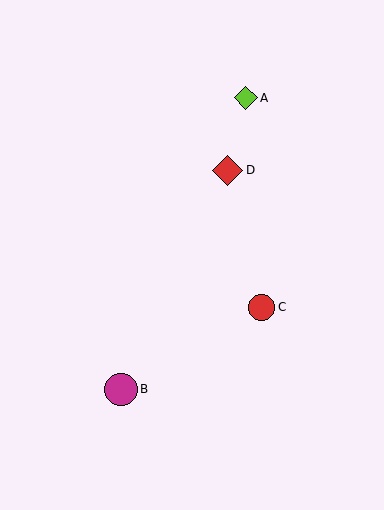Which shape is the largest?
The magenta circle (labeled B) is the largest.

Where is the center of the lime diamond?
The center of the lime diamond is at (246, 98).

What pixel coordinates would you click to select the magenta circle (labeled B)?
Click at (121, 389) to select the magenta circle B.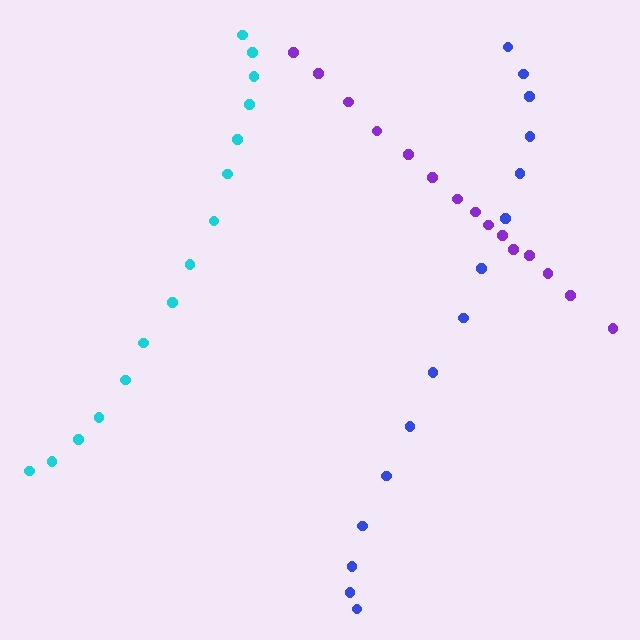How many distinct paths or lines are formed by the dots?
There are 3 distinct paths.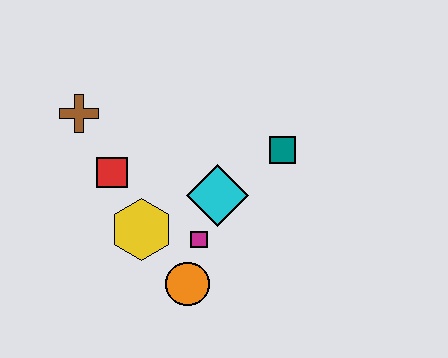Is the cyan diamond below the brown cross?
Yes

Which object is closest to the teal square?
The cyan diamond is closest to the teal square.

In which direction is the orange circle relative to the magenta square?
The orange circle is below the magenta square.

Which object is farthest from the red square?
The teal square is farthest from the red square.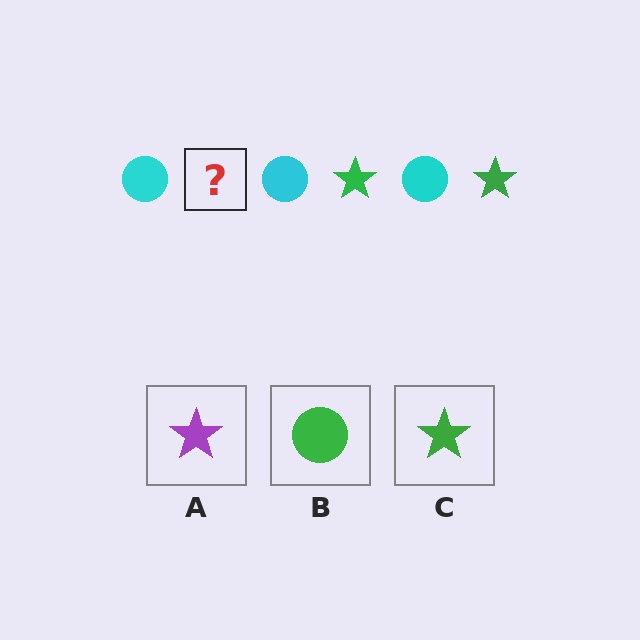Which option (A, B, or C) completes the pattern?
C.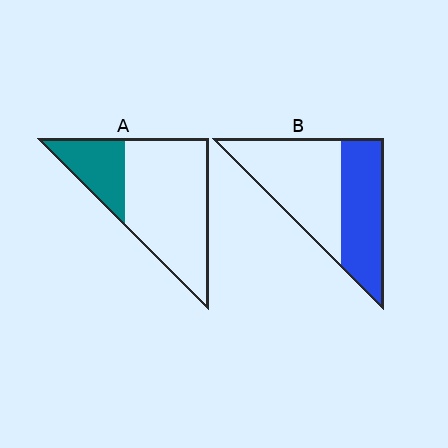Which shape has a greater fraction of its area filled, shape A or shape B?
Shape B.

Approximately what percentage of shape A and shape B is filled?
A is approximately 25% and B is approximately 45%.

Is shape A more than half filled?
No.